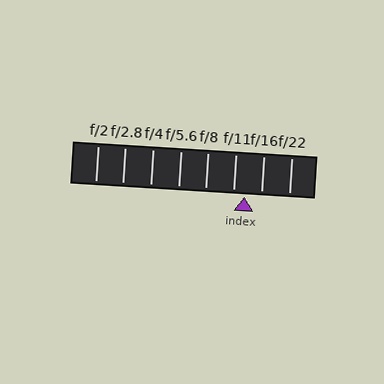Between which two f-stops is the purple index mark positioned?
The index mark is between f/11 and f/16.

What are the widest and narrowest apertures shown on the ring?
The widest aperture shown is f/2 and the narrowest is f/22.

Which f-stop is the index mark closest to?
The index mark is closest to f/11.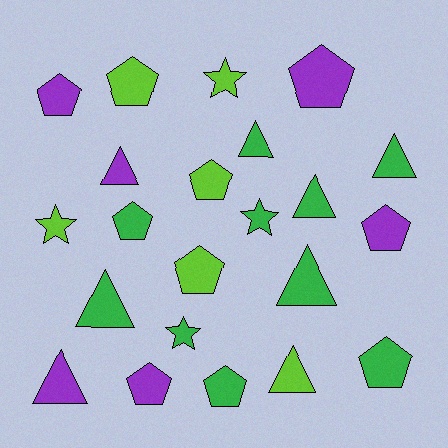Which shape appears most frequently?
Pentagon, with 10 objects.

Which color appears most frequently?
Green, with 10 objects.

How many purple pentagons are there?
There are 4 purple pentagons.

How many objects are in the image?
There are 22 objects.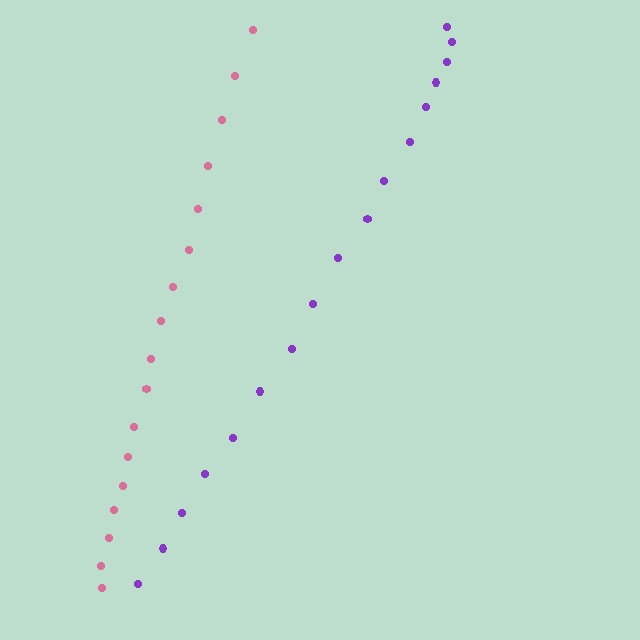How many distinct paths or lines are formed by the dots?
There are 2 distinct paths.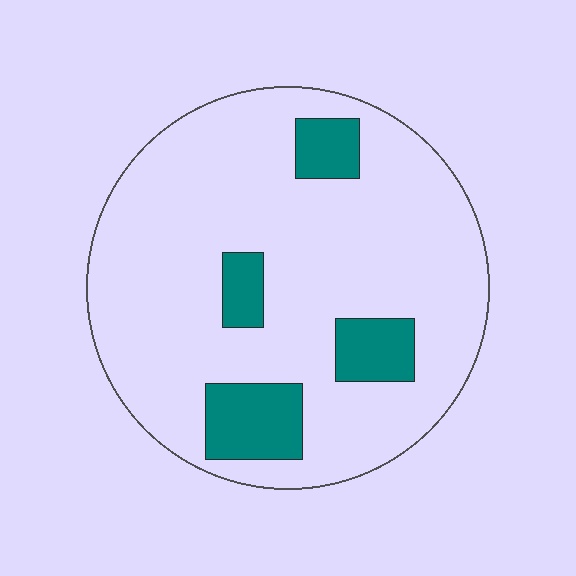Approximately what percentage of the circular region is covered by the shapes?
Approximately 15%.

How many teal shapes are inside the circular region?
4.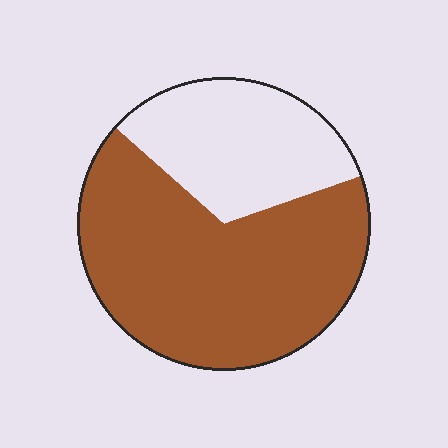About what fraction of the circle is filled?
About two thirds (2/3).